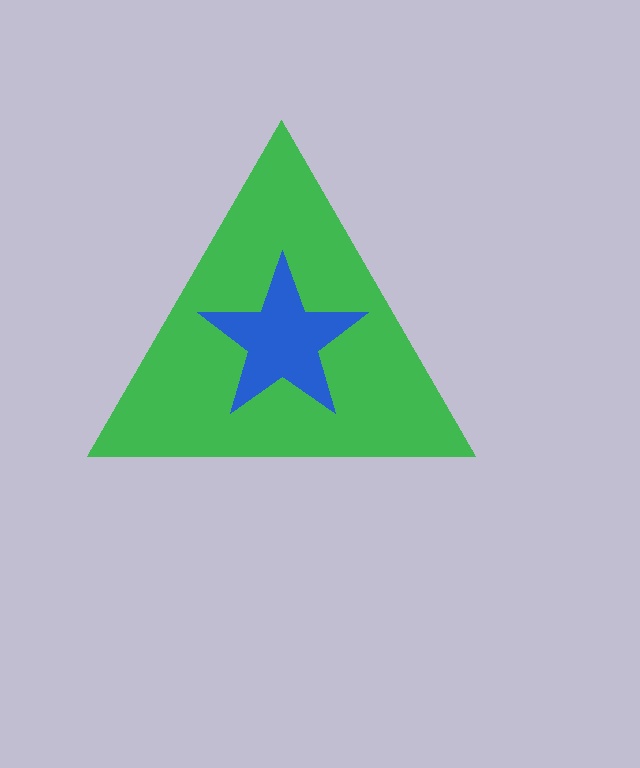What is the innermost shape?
The blue star.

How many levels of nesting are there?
2.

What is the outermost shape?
The green triangle.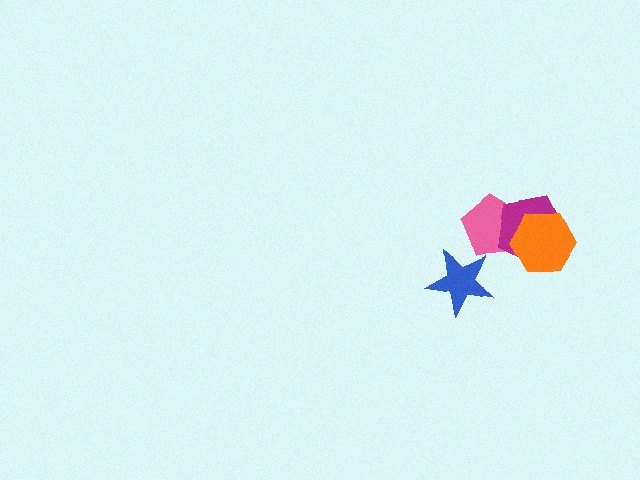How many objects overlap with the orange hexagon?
2 objects overlap with the orange hexagon.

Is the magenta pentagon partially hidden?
Yes, it is partially covered by another shape.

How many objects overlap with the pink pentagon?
2 objects overlap with the pink pentagon.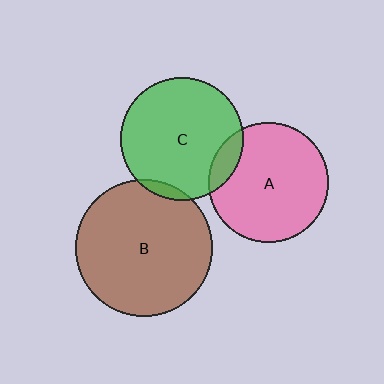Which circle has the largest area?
Circle B (brown).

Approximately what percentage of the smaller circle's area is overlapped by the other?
Approximately 5%.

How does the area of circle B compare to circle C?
Approximately 1.2 times.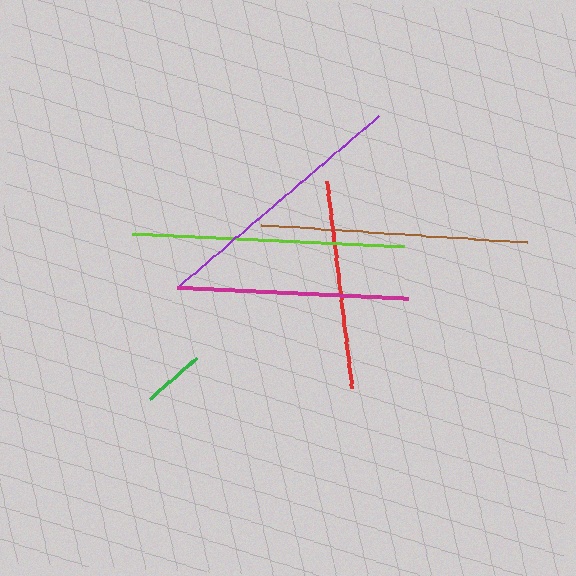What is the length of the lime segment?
The lime segment is approximately 272 pixels long.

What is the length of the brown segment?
The brown segment is approximately 268 pixels long.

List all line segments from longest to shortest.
From longest to shortest: lime, brown, purple, magenta, red, green.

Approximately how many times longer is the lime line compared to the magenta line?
The lime line is approximately 1.2 times the length of the magenta line.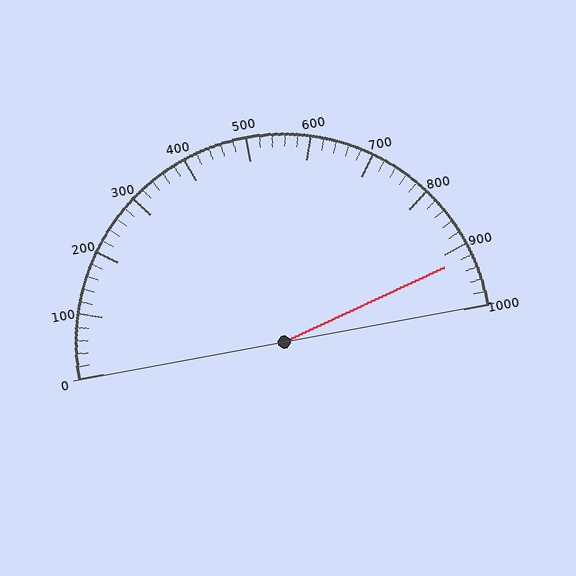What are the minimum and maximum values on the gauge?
The gauge ranges from 0 to 1000.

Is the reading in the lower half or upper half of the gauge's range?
The reading is in the upper half of the range (0 to 1000).